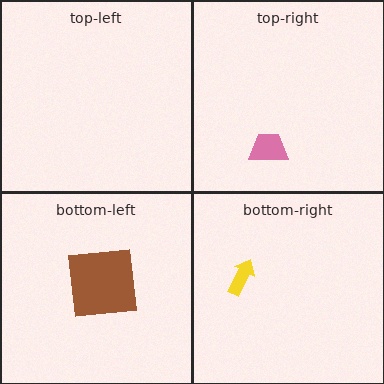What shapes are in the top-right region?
The pink trapezoid.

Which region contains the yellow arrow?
The bottom-right region.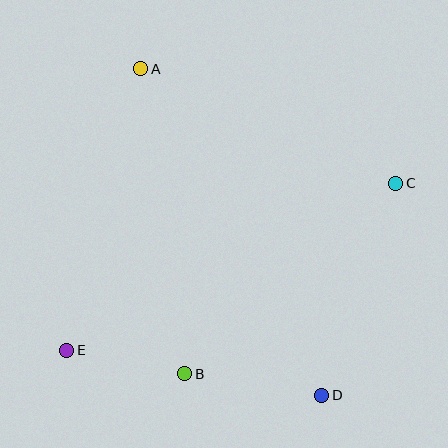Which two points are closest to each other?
Points B and E are closest to each other.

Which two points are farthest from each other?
Points A and D are farthest from each other.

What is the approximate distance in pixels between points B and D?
The distance between B and D is approximately 139 pixels.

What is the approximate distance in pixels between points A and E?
The distance between A and E is approximately 291 pixels.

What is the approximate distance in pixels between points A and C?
The distance between A and C is approximately 280 pixels.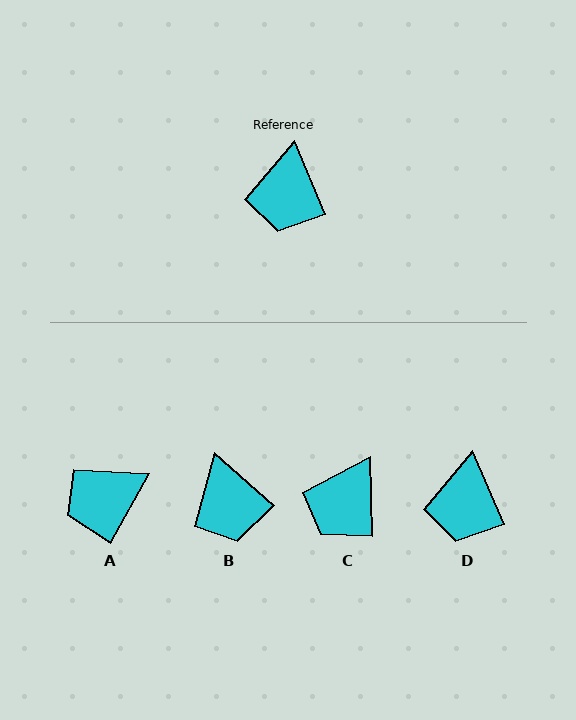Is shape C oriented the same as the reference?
No, it is off by about 22 degrees.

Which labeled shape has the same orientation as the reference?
D.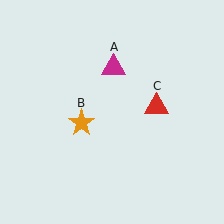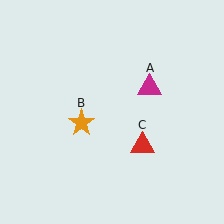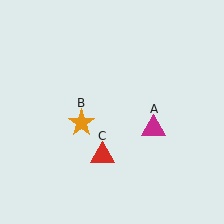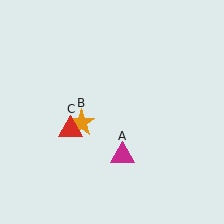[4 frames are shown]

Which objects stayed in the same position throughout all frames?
Orange star (object B) remained stationary.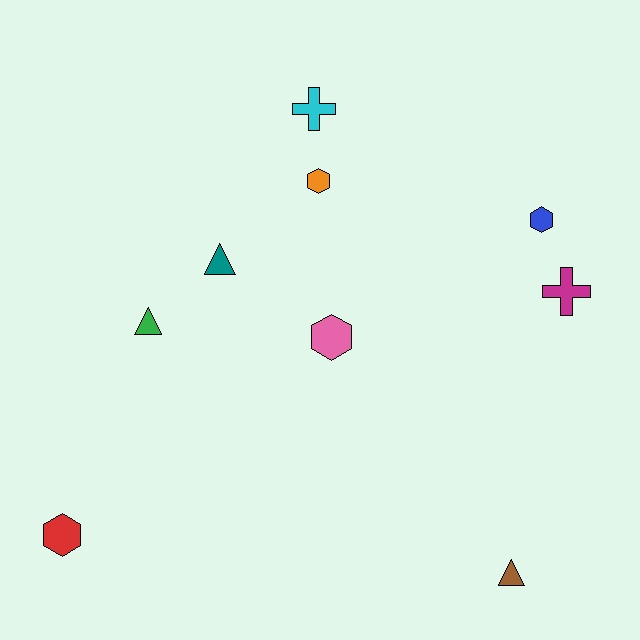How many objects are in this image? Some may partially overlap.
There are 9 objects.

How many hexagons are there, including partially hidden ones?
There are 4 hexagons.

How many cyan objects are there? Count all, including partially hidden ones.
There is 1 cyan object.